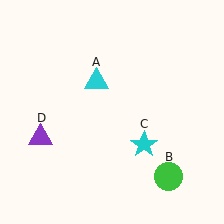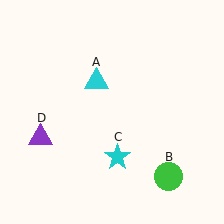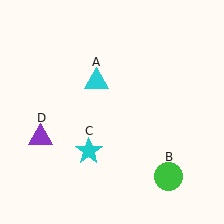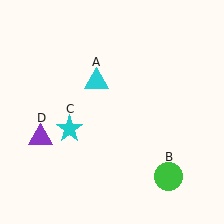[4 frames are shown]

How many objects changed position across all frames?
1 object changed position: cyan star (object C).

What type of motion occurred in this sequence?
The cyan star (object C) rotated clockwise around the center of the scene.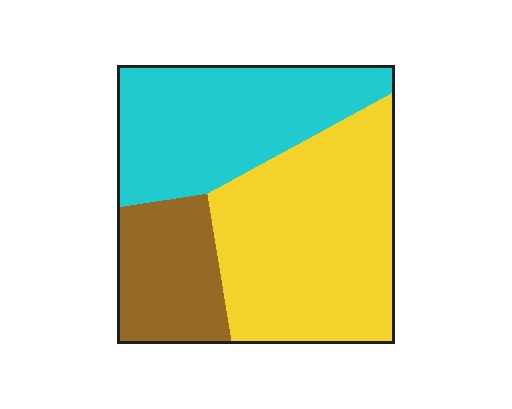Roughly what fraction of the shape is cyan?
Cyan takes up about one third (1/3) of the shape.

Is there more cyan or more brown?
Cyan.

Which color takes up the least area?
Brown, at roughly 20%.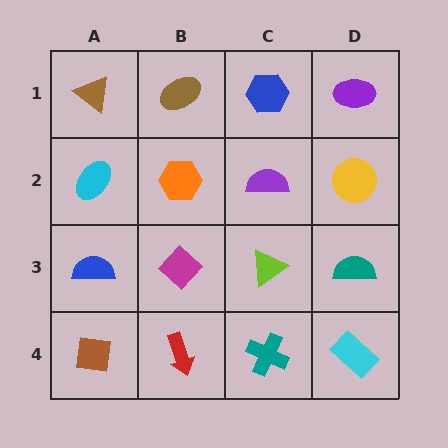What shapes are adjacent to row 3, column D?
A yellow circle (row 2, column D), a cyan rectangle (row 4, column D), a lime triangle (row 3, column C).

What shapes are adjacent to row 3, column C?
A purple semicircle (row 2, column C), a teal cross (row 4, column C), a magenta diamond (row 3, column B), a teal semicircle (row 3, column D).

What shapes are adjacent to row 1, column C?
A purple semicircle (row 2, column C), a brown ellipse (row 1, column B), a purple ellipse (row 1, column D).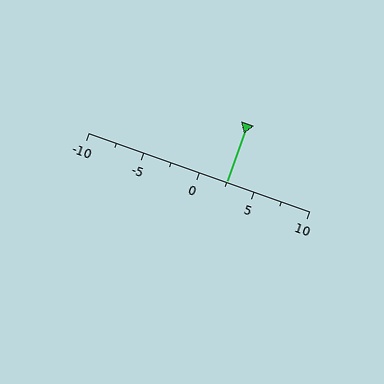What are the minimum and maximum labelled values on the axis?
The axis runs from -10 to 10.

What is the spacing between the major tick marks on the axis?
The major ticks are spaced 5 apart.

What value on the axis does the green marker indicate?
The marker indicates approximately 2.5.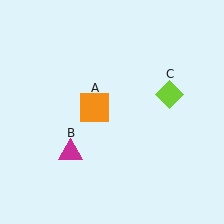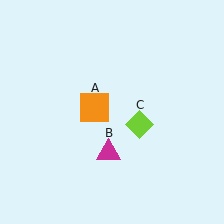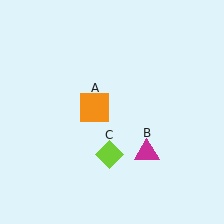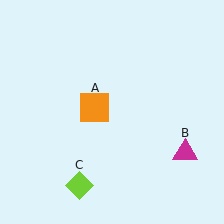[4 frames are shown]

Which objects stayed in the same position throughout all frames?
Orange square (object A) remained stationary.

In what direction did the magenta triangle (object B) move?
The magenta triangle (object B) moved right.